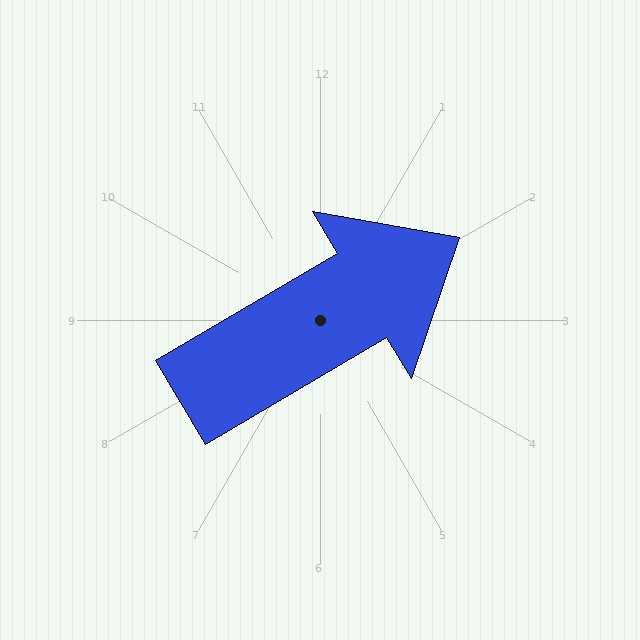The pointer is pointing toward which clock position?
Roughly 2 o'clock.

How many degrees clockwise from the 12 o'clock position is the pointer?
Approximately 59 degrees.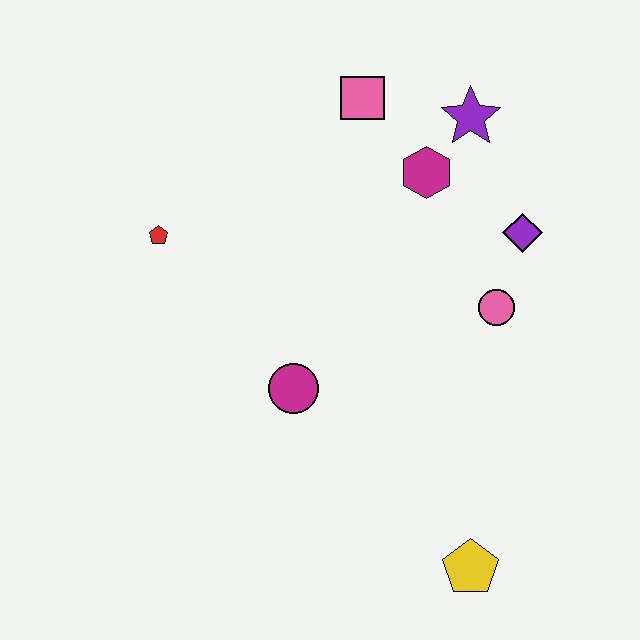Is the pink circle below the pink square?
Yes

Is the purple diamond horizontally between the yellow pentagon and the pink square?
No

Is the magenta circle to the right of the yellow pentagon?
No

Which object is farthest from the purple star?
The yellow pentagon is farthest from the purple star.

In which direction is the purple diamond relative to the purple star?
The purple diamond is below the purple star.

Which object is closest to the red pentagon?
The magenta circle is closest to the red pentagon.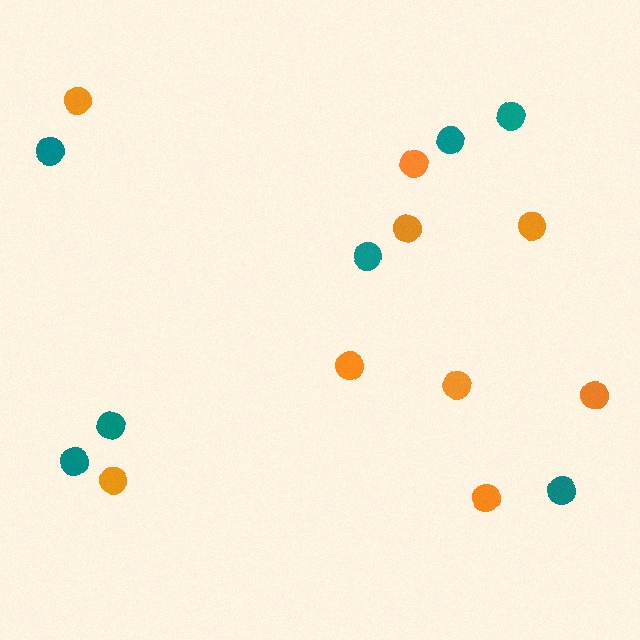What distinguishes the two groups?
There are 2 groups: one group of teal circles (7) and one group of orange circles (9).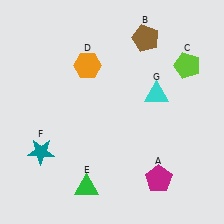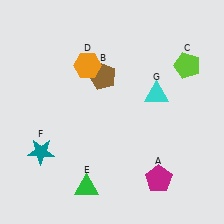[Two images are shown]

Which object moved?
The brown pentagon (B) moved left.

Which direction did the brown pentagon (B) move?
The brown pentagon (B) moved left.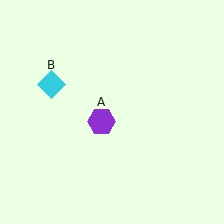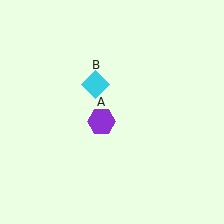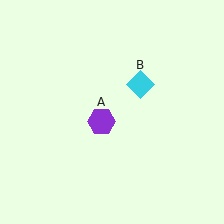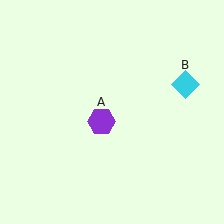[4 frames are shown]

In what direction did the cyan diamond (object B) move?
The cyan diamond (object B) moved right.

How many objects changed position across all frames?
1 object changed position: cyan diamond (object B).